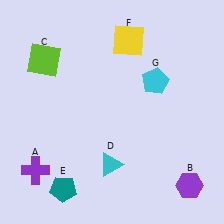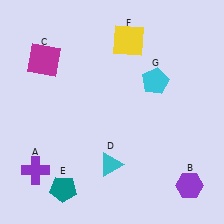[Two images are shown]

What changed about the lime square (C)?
In Image 1, C is lime. In Image 2, it changed to magenta.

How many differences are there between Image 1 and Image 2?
There is 1 difference between the two images.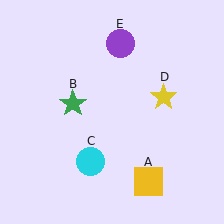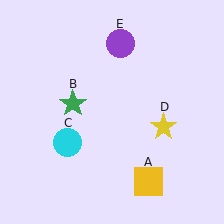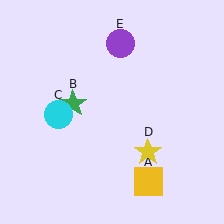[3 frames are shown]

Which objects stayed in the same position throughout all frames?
Yellow square (object A) and green star (object B) and purple circle (object E) remained stationary.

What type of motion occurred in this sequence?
The cyan circle (object C), yellow star (object D) rotated clockwise around the center of the scene.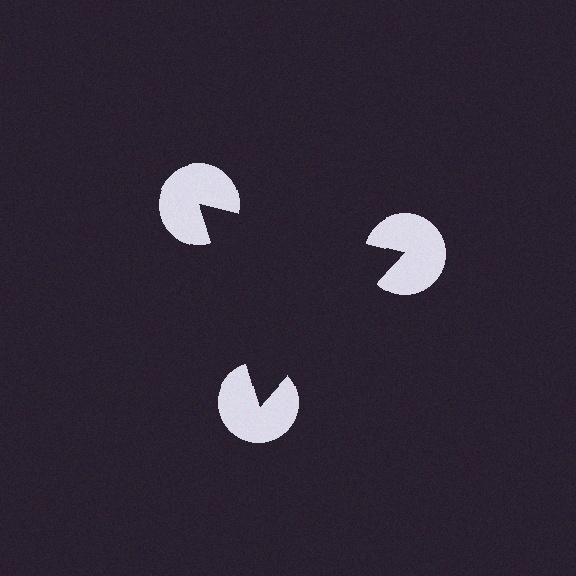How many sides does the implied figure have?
3 sides.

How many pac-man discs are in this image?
There are 3 — one at each vertex of the illusory triangle.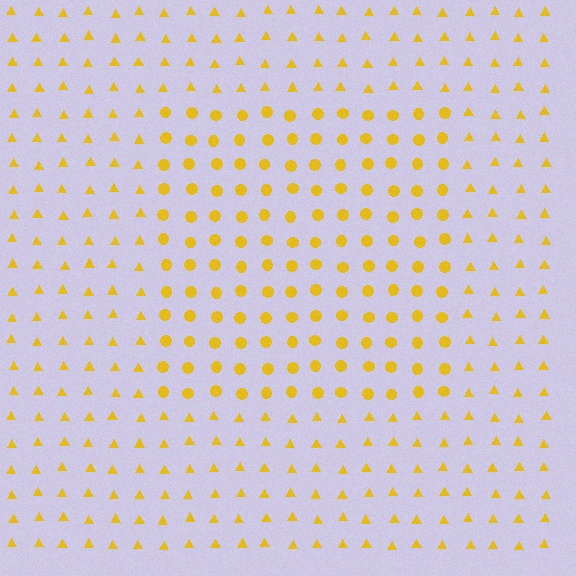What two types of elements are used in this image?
The image uses circles inside the rectangle region and triangles outside it.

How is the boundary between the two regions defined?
The boundary is defined by a change in element shape: circles inside vs. triangles outside. All elements share the same color and spacing.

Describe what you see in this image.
The image is filled with small yellow elements arranged in a uniform grid. A rectangle-shaped region contains circles, while the surrounding area contains triangles. The boundary is defined purely by the change in element shape.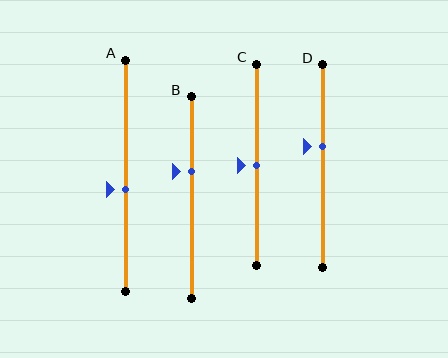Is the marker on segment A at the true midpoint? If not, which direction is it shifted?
No, the marker on segment A is shifted downward by about 6% of the segment length.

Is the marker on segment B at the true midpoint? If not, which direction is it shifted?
No, the marker on segment B is shifted upward by about 13% of the segment length.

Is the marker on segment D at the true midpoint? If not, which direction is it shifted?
No, the marker on segment D is shifted upward by about 10% of the segment length.